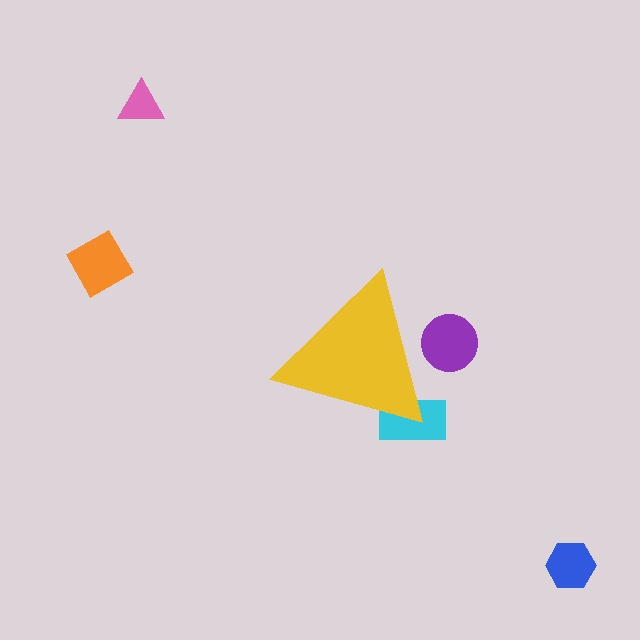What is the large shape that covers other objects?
A yellow triangle.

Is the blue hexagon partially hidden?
No, the blue hexagon is fully visible.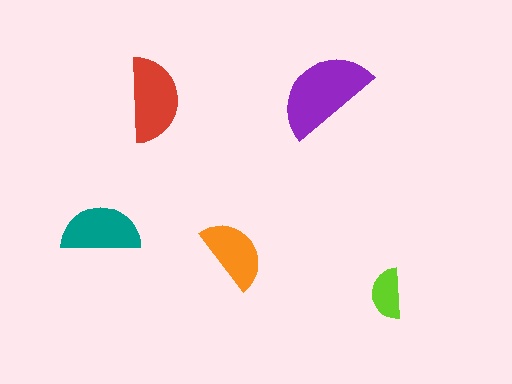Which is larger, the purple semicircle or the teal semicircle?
The purple one.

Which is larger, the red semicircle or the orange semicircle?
The red one.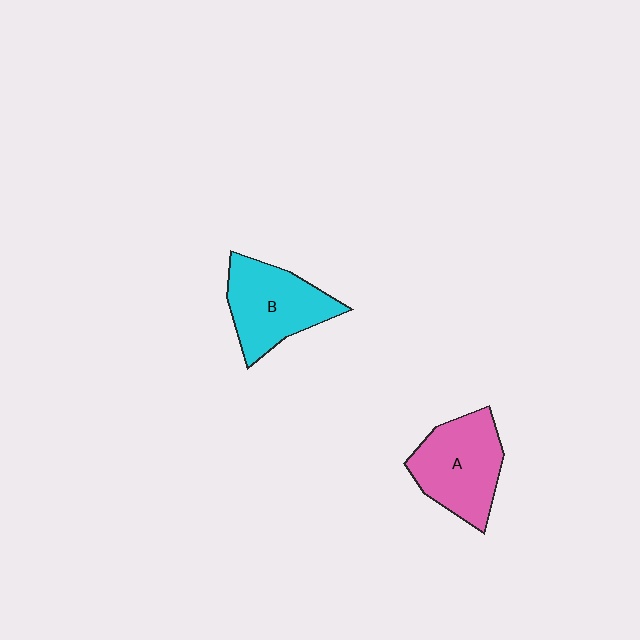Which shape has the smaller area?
Shape B (cyan).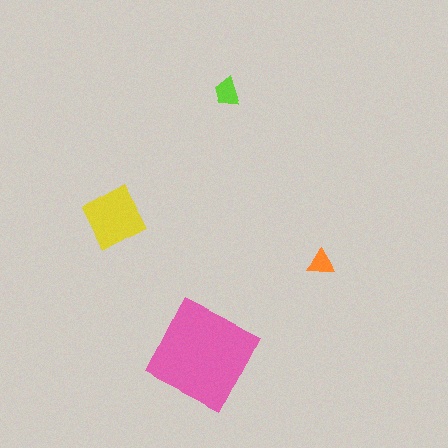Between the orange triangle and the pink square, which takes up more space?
The pink square.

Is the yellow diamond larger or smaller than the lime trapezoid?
Larger.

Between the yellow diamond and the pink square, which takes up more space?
The pink square.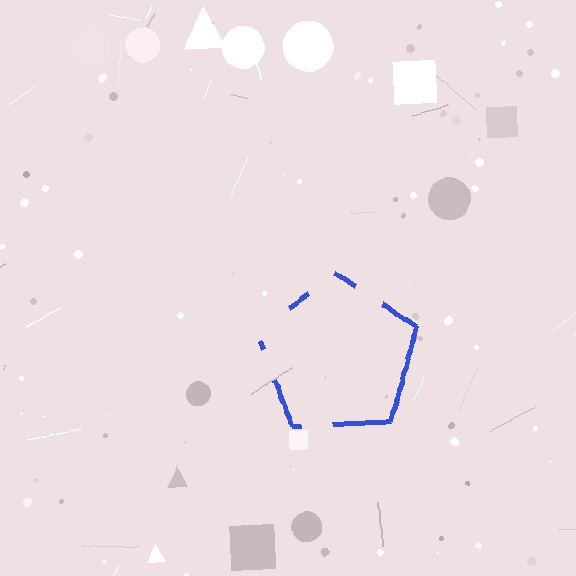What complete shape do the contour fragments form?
The contour fragments form a pentagon.